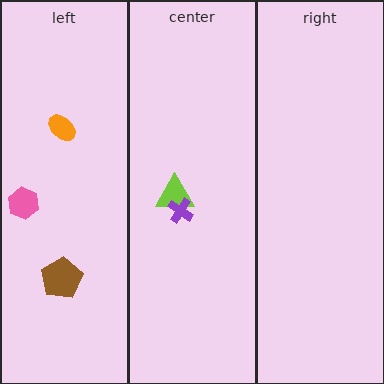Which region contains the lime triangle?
The center region.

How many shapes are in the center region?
2.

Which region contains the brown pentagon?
The left region.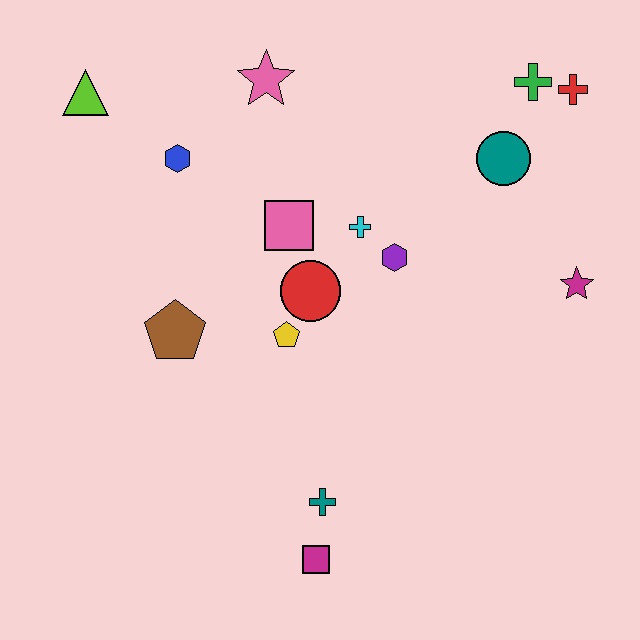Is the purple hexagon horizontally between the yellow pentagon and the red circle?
No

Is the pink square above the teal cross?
Yes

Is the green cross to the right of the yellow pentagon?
Yes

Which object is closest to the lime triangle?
The blue hexagon is closest to the lime triangle.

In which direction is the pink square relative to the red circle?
The pink square is above the red circle.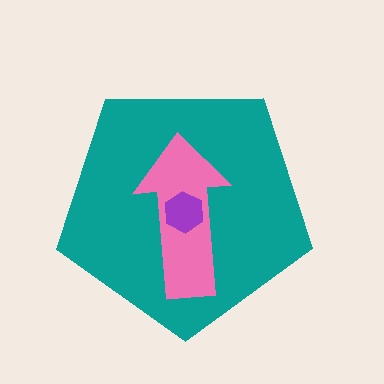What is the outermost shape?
The teal pentagon.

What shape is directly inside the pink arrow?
The purple hexagon.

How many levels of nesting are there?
3.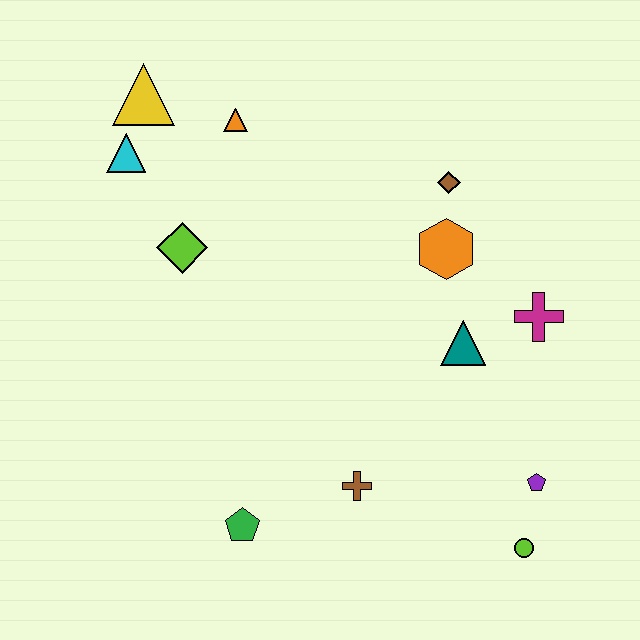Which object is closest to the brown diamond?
The orange hexagon is closest to the brown diamond.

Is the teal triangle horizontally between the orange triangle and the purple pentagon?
Yes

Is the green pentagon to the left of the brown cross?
Yes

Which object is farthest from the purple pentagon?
The yellow triangle is farthest from the purple pentagon.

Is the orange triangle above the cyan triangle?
Yes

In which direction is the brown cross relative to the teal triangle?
The brown cross is below the teal triangle.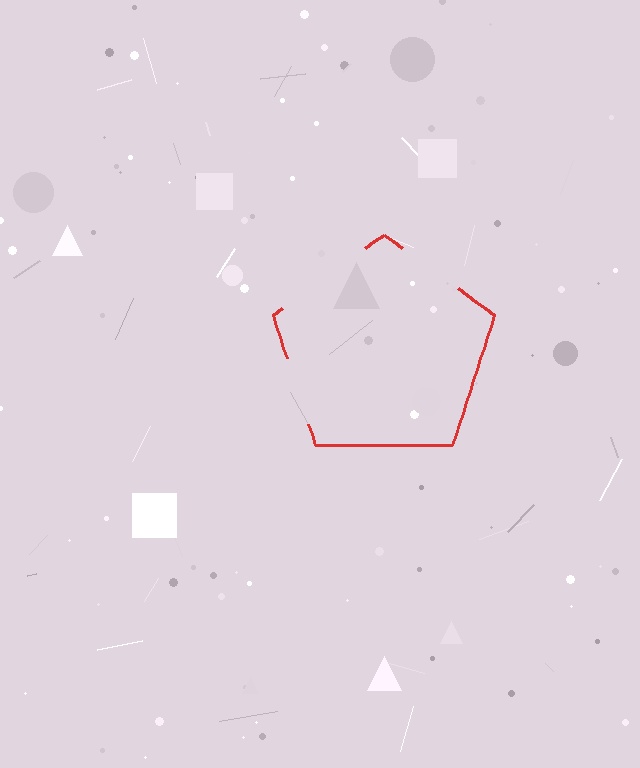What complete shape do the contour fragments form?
The contour fragments form a pentagon.